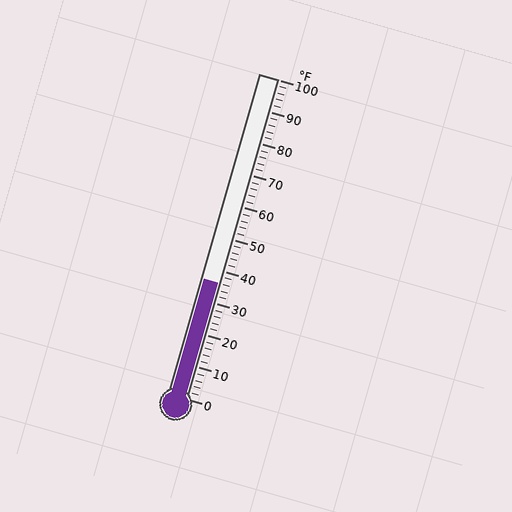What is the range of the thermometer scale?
The thermometer scale ranges from 0°F to 100°F.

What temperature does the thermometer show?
The thermometer shows approximately 36°F.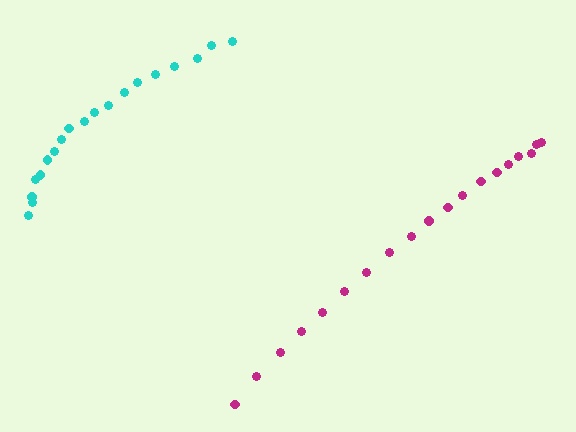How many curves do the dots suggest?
There are 2 distinct paths.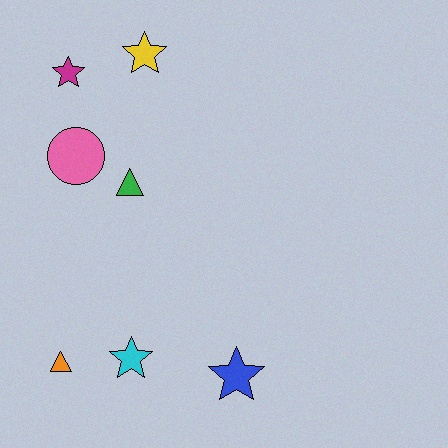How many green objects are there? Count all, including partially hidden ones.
There is 1 green object.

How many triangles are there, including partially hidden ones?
There are 2 triangles.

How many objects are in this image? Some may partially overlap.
There are 7 objects.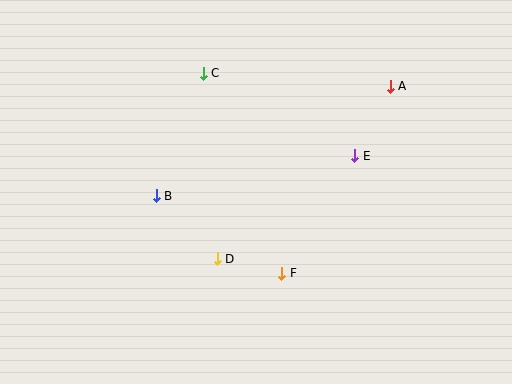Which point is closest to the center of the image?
Point D at (217, 259) is closest to the center.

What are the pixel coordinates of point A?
Point A is at (390, 86).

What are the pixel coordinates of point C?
Point C is at (203, 73).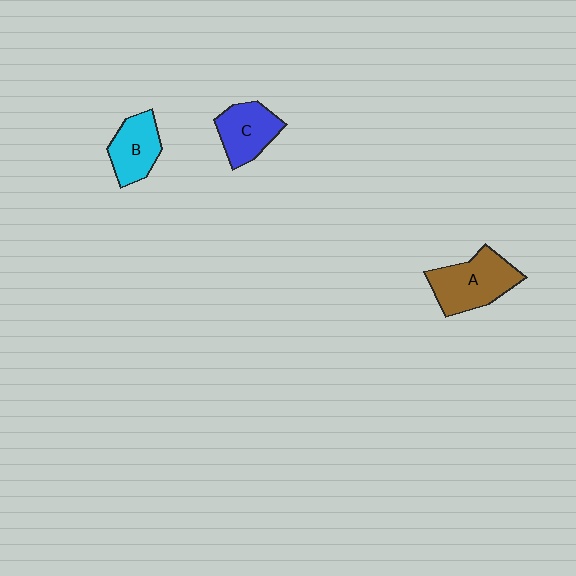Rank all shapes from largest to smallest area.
From largest to smallest: A (brown), C (blue), B (cyan).